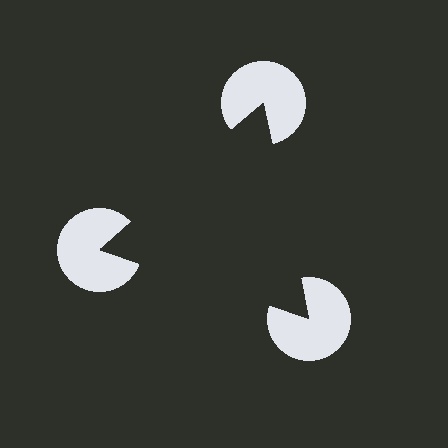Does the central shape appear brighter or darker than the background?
It typically appears slightly darker than the background, even though no actual brightness change is drawn.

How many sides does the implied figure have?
3 sides.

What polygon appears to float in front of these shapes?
An illusory triangle — its edges are inferred from the aligned wedge cuts in the pac-man discs, not physically drawn.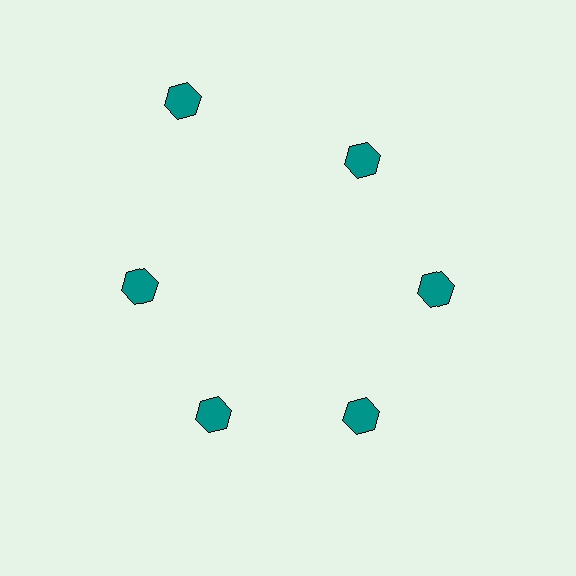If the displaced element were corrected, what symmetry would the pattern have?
It would have 6-fold rotational symmetry — the pattern would map onto itself every 60 degrees.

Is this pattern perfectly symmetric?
No. The 6 teal hexagons are arranged in a ring, but one element near the 11 o'clock position is pushed outward from the center, breaking the 6-fold rotational symmetry.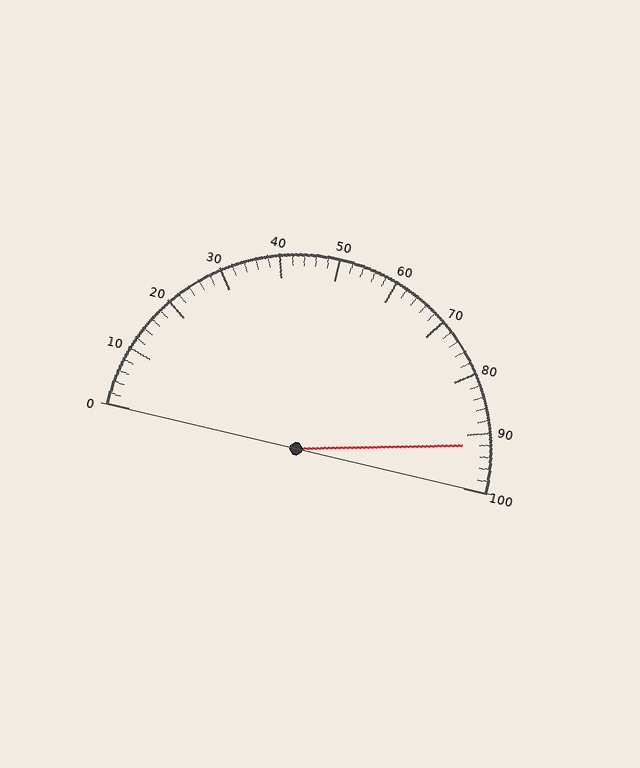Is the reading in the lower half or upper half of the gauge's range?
The reading is in the upper half of the range (0 to 100).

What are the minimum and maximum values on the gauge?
The gauge ranges from 0 to 100.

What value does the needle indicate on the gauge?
The needle indicates approximately 92.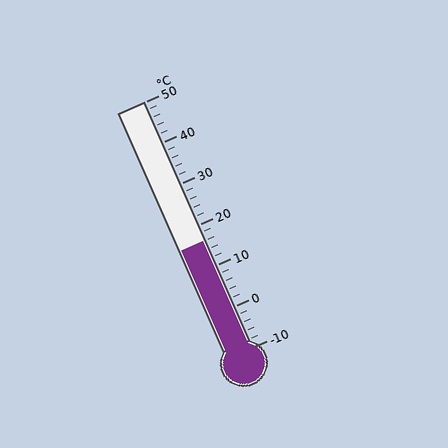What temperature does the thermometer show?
The thermometer shows approximately 16°C.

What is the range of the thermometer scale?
The thermometer scale ranges from -10°C to 50°C.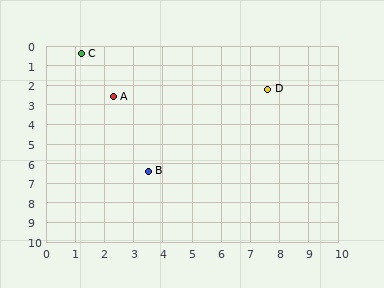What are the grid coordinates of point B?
Point B is at approximately (3.5, 6.4).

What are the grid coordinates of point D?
Point D is at approximately (7.6, 2.2).